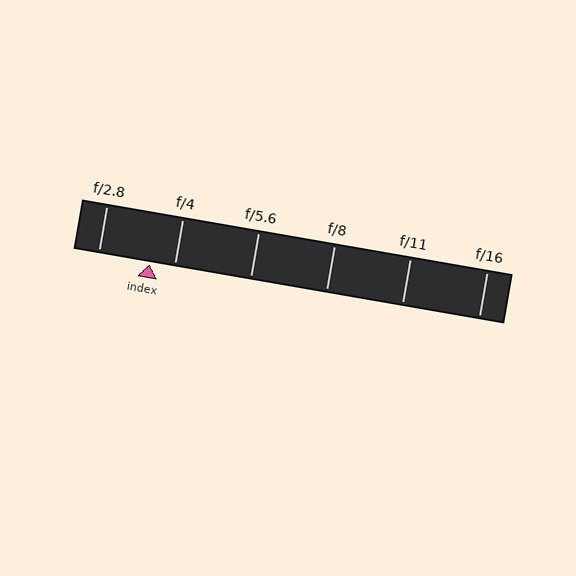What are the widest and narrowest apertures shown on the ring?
The widest aperture shown is f/2.8 and the narrowest is f/16.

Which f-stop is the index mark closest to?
The index mark is closest to f/4.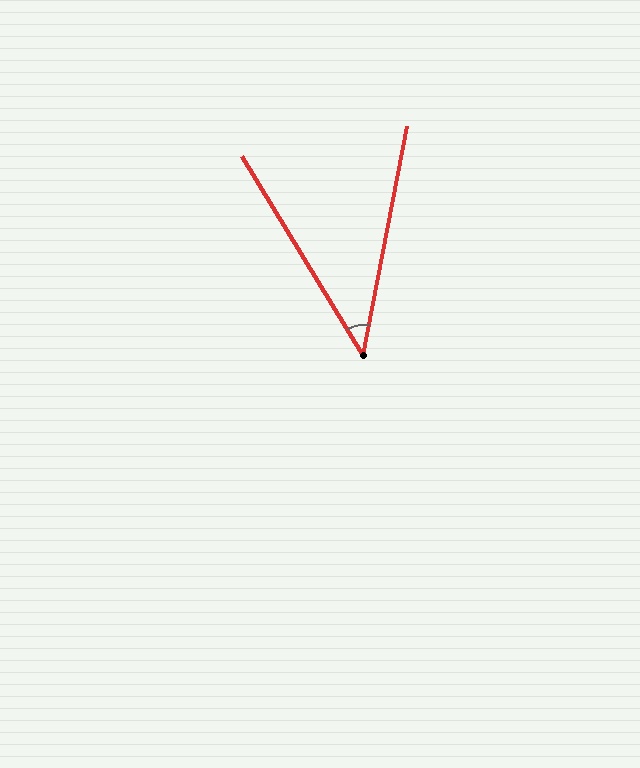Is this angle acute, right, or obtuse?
It is acute.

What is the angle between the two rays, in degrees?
Approximately 42 degrees.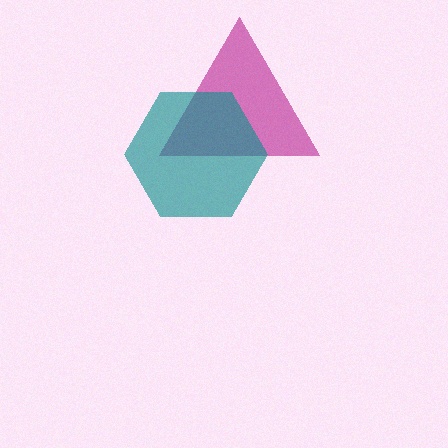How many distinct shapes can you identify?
There are 2 distinct shapes: a magenta triangle, a teal hexagon.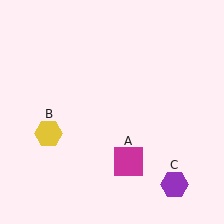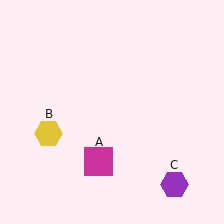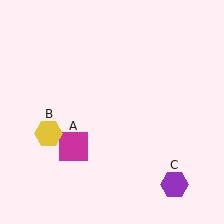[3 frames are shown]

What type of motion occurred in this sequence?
The magenta square (object A) rotated clockwise around the center of the scene.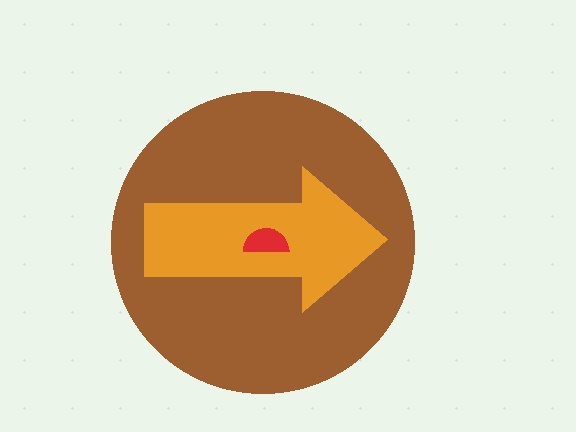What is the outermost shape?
The brown circle.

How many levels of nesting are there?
3.